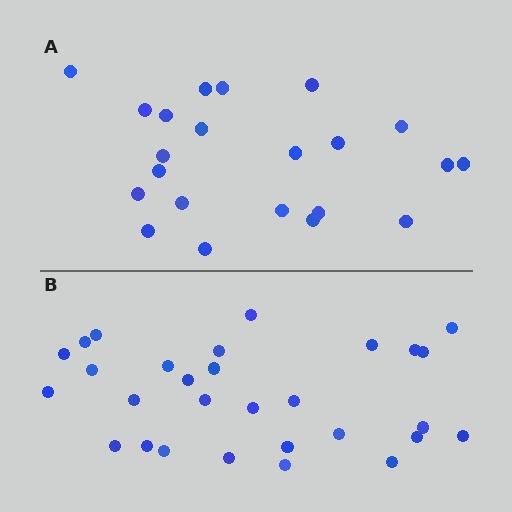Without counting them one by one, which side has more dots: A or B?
Region B (the bottom region) has more dots.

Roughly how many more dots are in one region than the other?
Region B has roughly 8 or so more dots than region A.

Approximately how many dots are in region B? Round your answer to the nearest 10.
About 30 dots. (The exact count is 29, which rounds to 30.)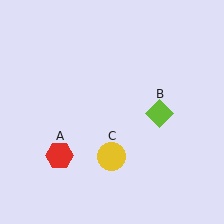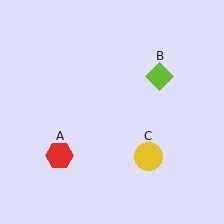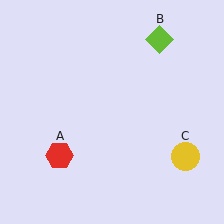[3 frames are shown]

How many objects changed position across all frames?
2 objects changed position: lime diamond (object B), yellow circle (object C).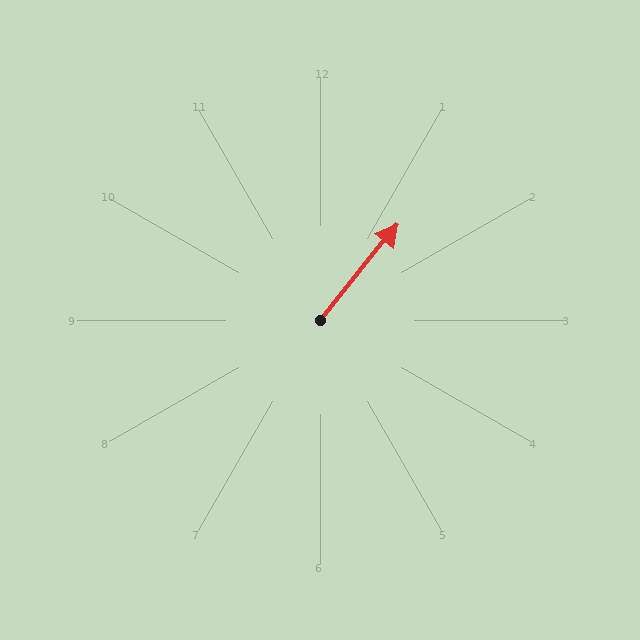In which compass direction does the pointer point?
Northeast.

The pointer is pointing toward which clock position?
Roughly 1 o'clock.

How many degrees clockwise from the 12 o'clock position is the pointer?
Approximately 39 degrees.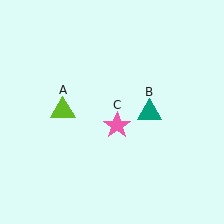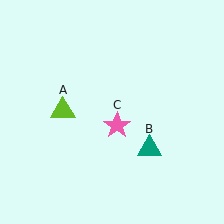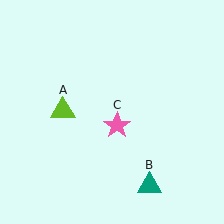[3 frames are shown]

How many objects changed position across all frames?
1 object changed position: teal triangle (object B).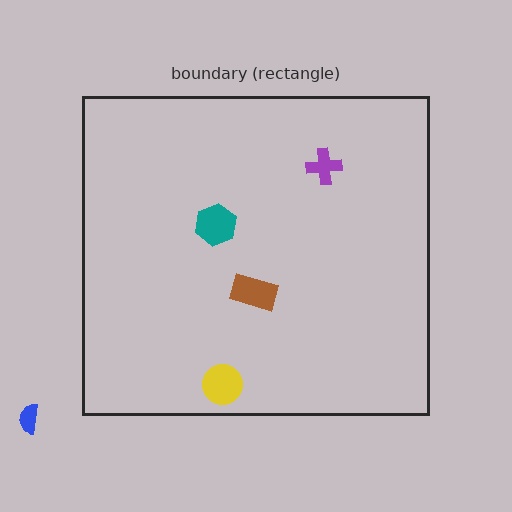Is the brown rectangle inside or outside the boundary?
Inside.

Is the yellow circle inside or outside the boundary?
Inside.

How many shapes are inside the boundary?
4 inside, 1 outside.